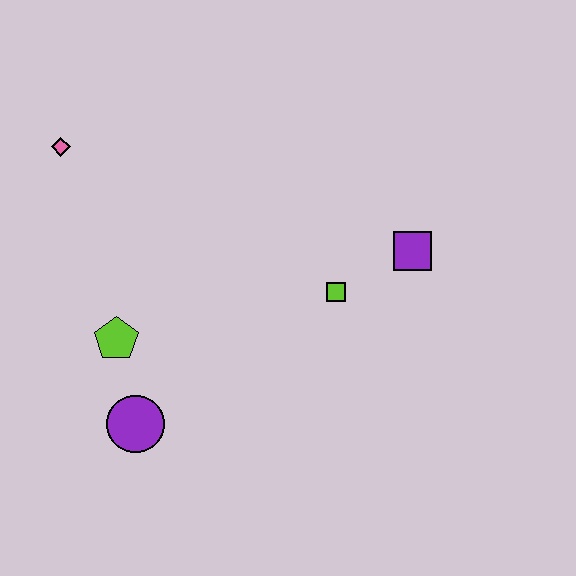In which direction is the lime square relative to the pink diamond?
The lime square is to the right of the pink diamond.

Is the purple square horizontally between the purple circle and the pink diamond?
No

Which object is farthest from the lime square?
The pink diamond is farthest from the lime square.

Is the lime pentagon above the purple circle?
Yes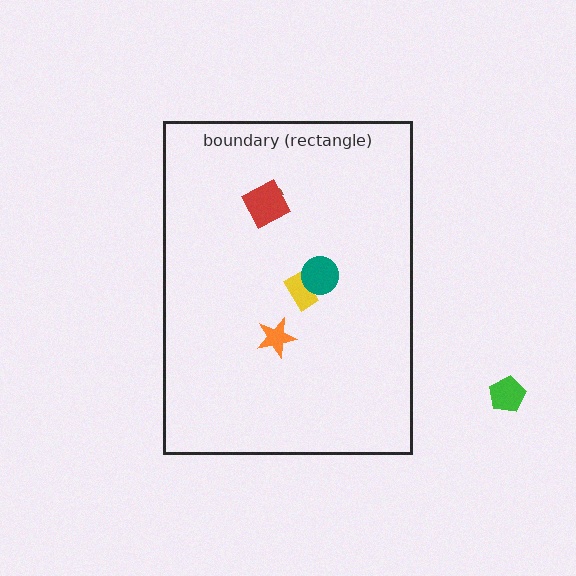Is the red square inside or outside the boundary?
Inside.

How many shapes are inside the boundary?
5 inside, 1 outside.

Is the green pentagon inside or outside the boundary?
Outside.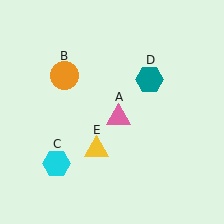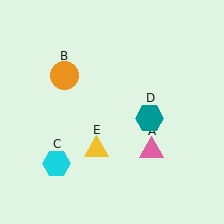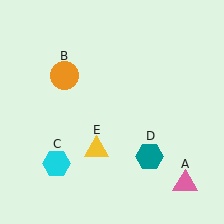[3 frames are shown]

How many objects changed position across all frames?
2 objects changed position: pink triangle (object A), teal hexagon (object D).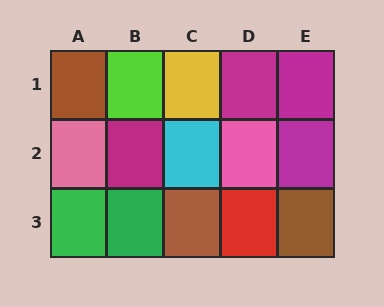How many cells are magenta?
4 cells are magenta.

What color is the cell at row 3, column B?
Green.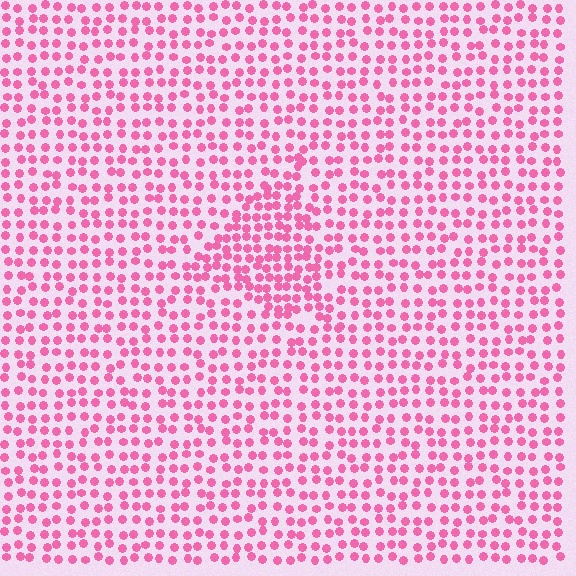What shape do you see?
I see a triangle.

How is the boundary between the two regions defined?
The boundary is defined by a change in element density (approximately 1.6x ratio). All elements are the same color, size, and shape.